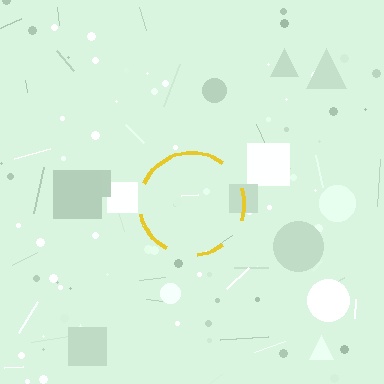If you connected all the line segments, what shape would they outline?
They would outline a circle.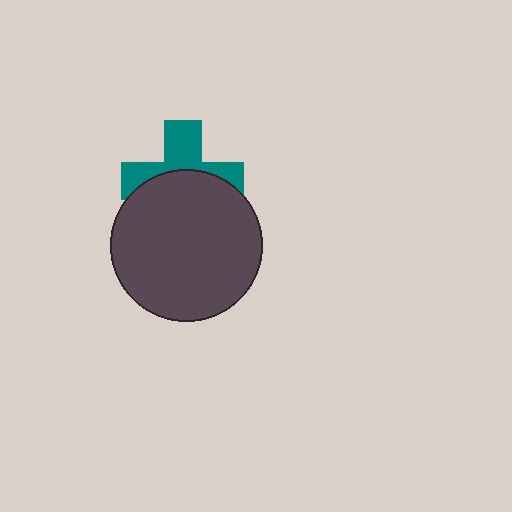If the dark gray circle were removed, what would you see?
You would see the complete teal cross.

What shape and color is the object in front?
The object in front is a dark gray circle.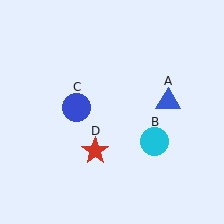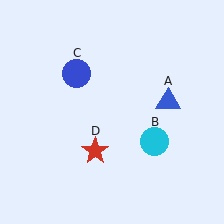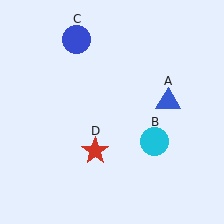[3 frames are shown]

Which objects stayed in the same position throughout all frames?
Blue triangle (object A) and cyan circle (object B) and red star (object D) remained stationary.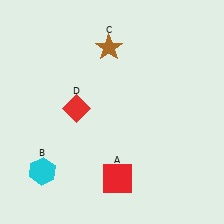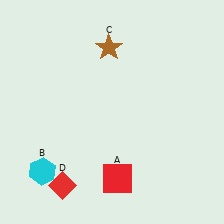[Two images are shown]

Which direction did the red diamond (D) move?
The red diamond (D) moved down.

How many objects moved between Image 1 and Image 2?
1 object moved between the two images.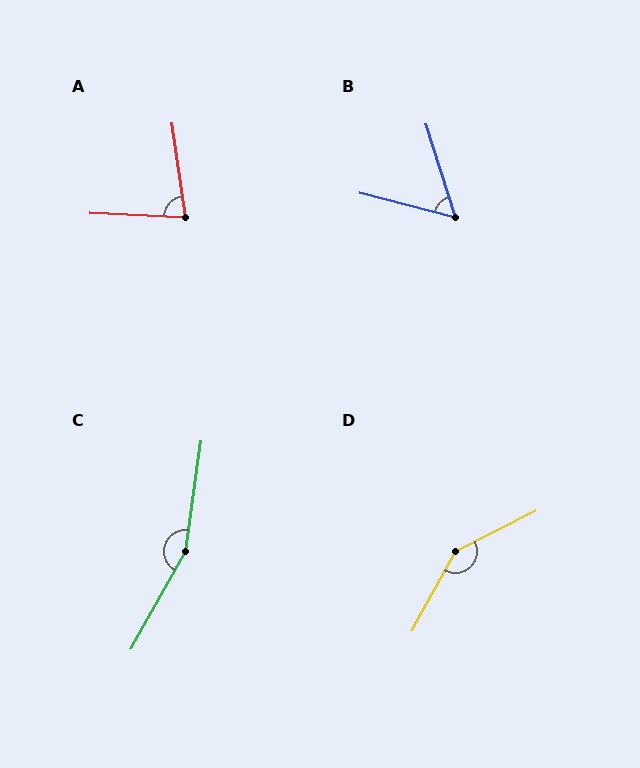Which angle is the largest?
C, at approximately 159 degrees.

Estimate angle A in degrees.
Approximately 79 degrees.